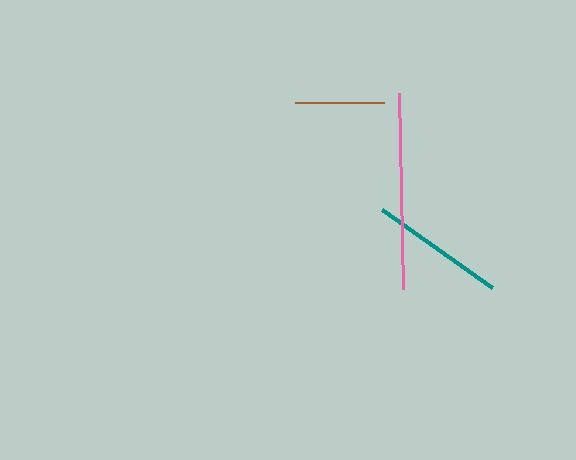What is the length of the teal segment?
The teal segment is approximately 136 pixels long.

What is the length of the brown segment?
The brown segment is approximately 89 pixels long.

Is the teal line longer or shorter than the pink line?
The pink line is longer than the teal line.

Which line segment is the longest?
The pink line is the longest at approximately 196 pixels.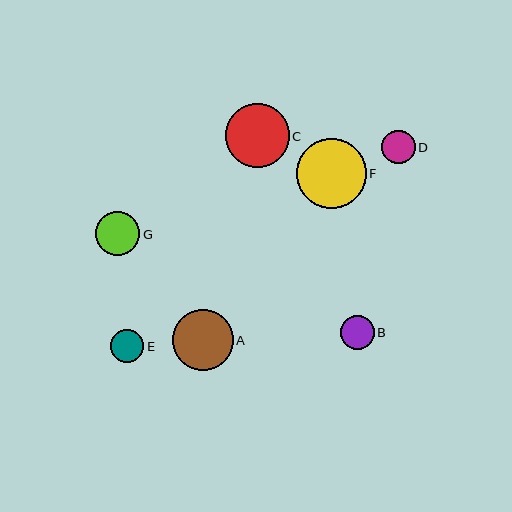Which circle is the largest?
Circle F is the largest with a size of approximately 70 pixels.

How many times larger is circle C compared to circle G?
Circle C is approximately 1.4 times the size of circle G.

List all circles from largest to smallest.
From largest to smallest: F, C, A, G, B, E, D.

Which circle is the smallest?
Circle D is the smallest with a size of approximately 33 pixels.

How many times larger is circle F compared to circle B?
Circle F is approximately 2.0 times the size of circle B.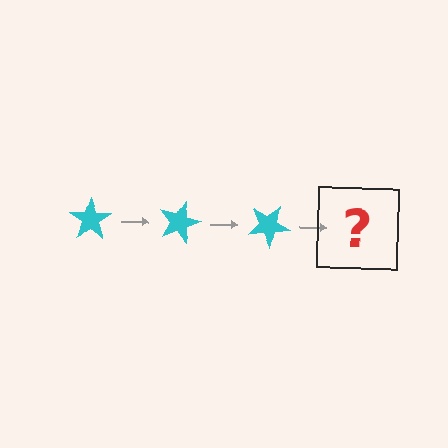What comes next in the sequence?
The next element should be a cyan star rotated 45 degrees.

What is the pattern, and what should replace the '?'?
The pattern is that the star rotates 15 degrees each step. The '?' should be a cyan star rotated 45 degrees.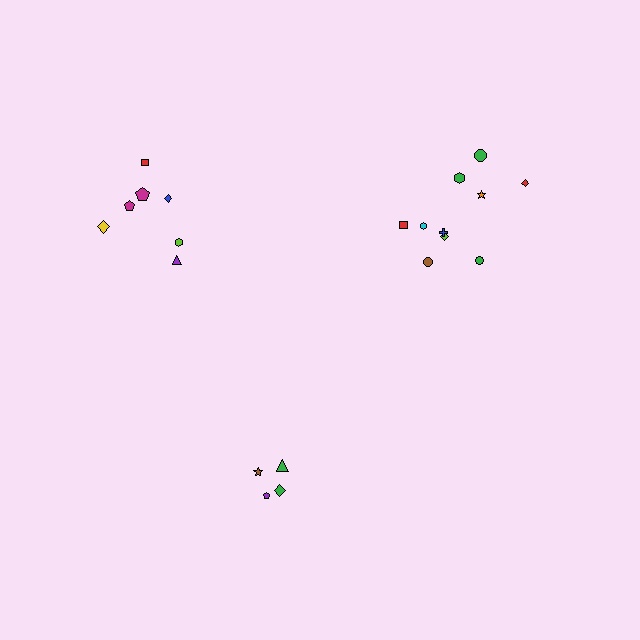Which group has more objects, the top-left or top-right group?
The top-right group.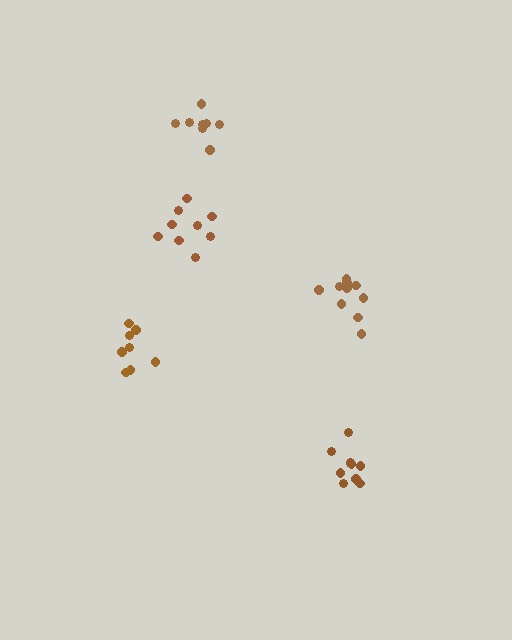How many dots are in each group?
Group 1: 10 dots, Group 2: 10 dots, Group 3: 8 dots, Group 4: 9 dots, Group 5: 8 dots (45 total).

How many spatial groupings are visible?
There are 5 spatial groupings.